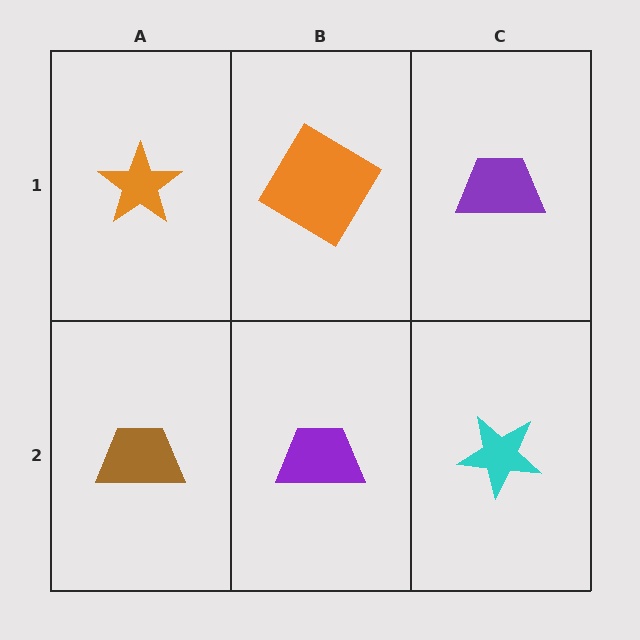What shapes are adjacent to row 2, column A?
An orange star (row 1, column A), a purple trapezoid (row 2, column B).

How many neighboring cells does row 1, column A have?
2.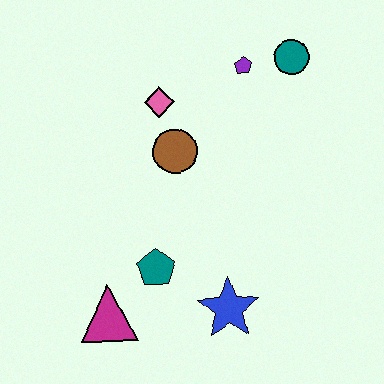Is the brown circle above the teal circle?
No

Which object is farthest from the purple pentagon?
The magenta triangle is farthest from the purple pentagon.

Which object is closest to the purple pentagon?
The teal circle is closest to the purple pentagon.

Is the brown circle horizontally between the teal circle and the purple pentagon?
No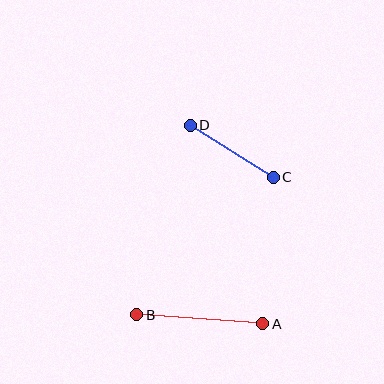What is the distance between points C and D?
The distance is approximately 98 pixels.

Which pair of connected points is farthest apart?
Points A and B are farthest apart.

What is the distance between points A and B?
The distance is approximately 126 pixels.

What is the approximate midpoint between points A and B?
The midpoint is at approximately (200, 319) pixels.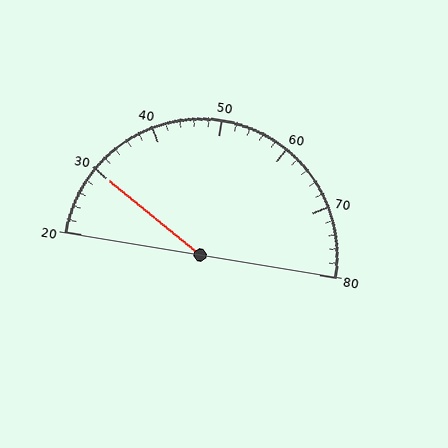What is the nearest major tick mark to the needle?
The nearest major tick mark is 30.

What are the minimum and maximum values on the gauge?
The gauge ranges from 20 to 80.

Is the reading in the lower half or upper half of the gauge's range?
The reading is in the lower half of the range (20 to 80).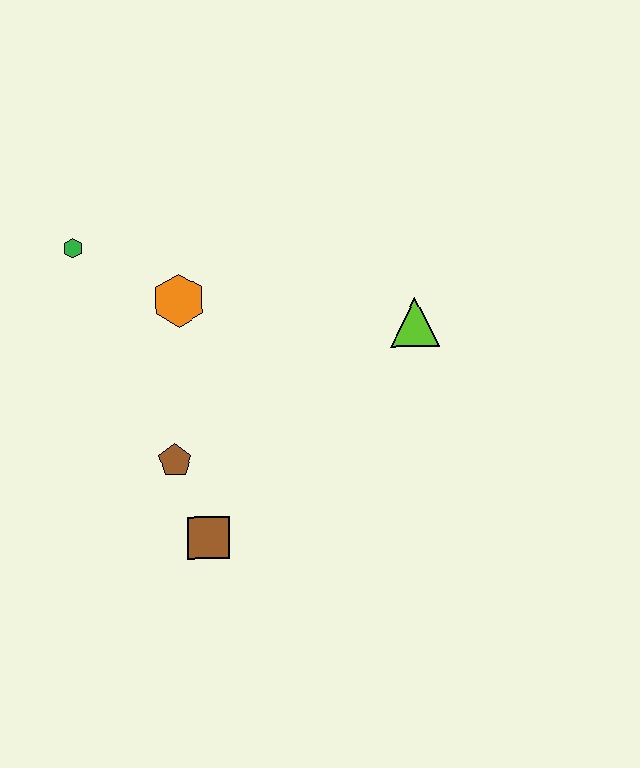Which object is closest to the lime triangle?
The orange hexagon is closest to the lime triangle.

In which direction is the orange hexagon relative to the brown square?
The orange hexagon is above the brown square.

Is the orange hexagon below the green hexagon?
Yes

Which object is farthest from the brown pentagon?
The lime triangle is farthest from the brown pentagon.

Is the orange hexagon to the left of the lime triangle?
Yes